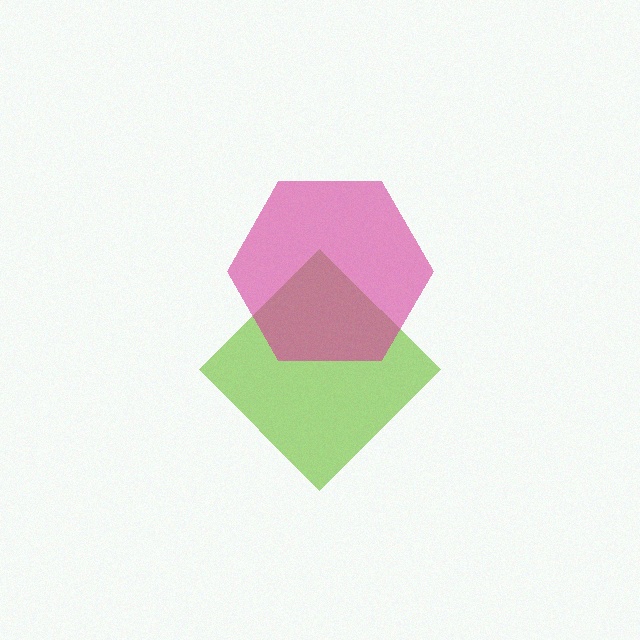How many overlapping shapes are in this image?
There are 2 overlapping shapes in the image.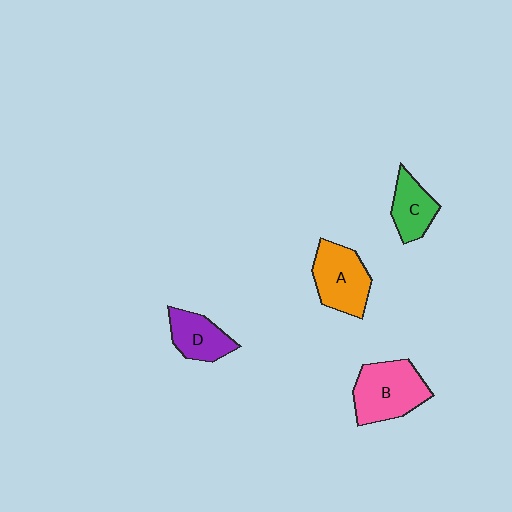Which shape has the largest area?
Shape B (pink).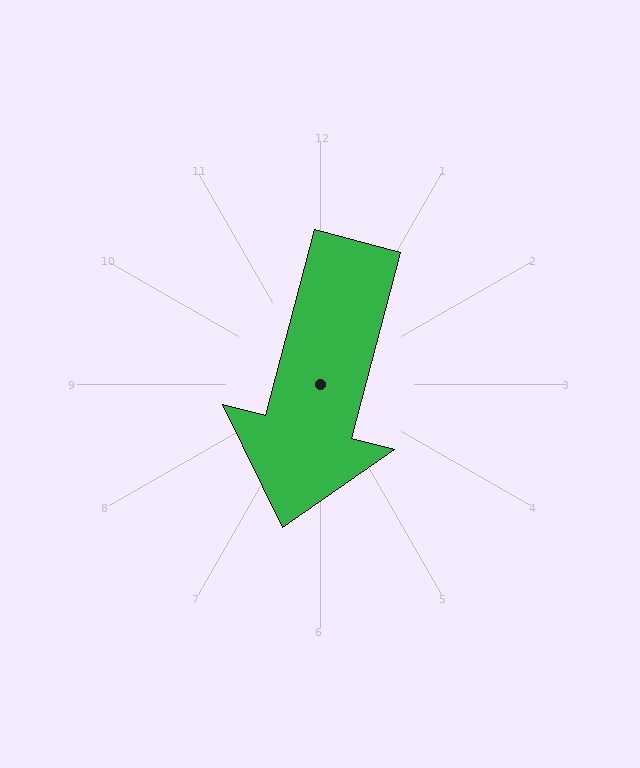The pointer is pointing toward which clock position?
Roughly 6 o'clock.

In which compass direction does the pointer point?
South.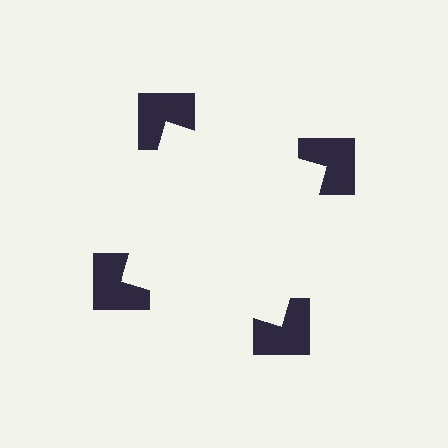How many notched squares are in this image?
There are 4 — one at each vertex of the illusory square.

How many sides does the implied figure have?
4 sides.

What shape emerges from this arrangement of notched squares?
An illusory square — its edges are inferred from the aligned wedge cuts in the notched squares, not physically drawn.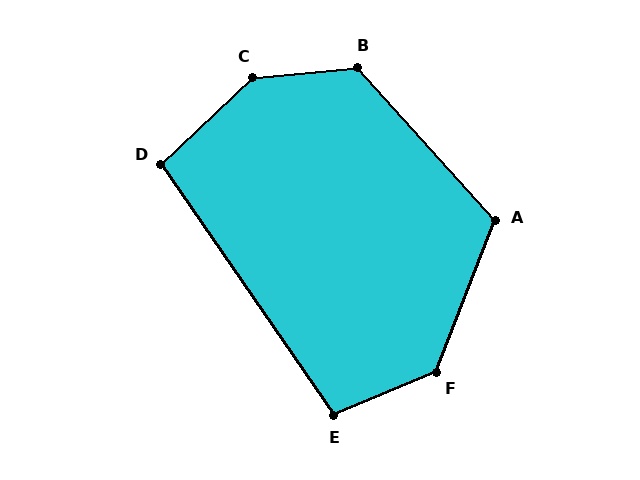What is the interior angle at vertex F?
Approximately 134 degrees (obtuse).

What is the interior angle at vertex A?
Approximately 117 degrees (obtuse).